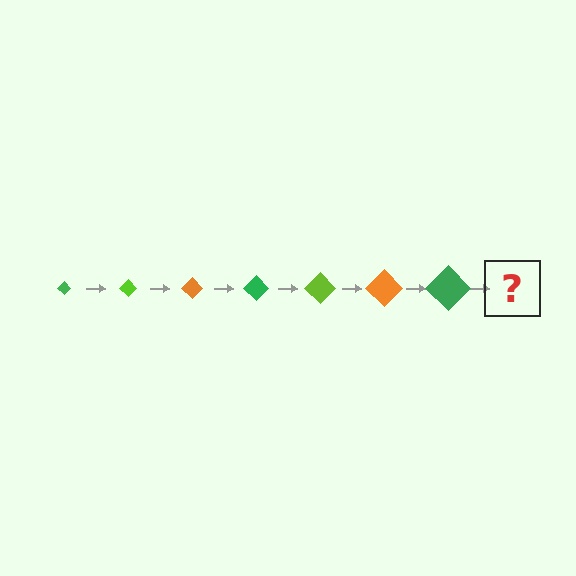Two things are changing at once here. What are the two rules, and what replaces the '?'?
The two rules are that the diamond grows larger each step and the color cycles through green, lime, and orange. The '?' should be a lime diamond, larger than the previous one.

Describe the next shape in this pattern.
It should be a lime diamond, larger than the previous one.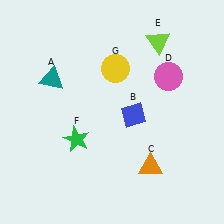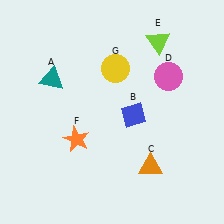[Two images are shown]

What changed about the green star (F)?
In Image 1, F is green. In Image 2, it changed to orange.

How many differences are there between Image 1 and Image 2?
There is 1 difference between the two images.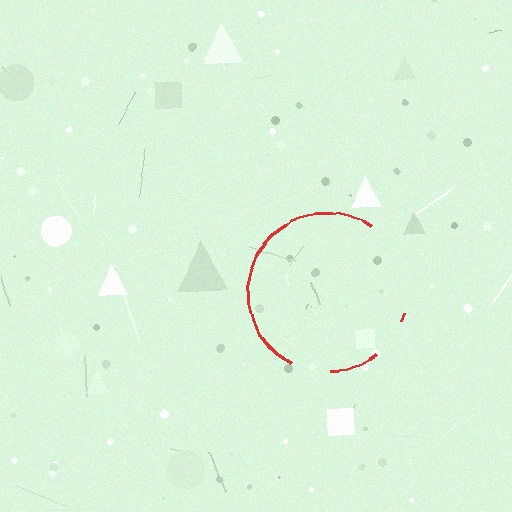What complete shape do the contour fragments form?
The contour fragments form a circle.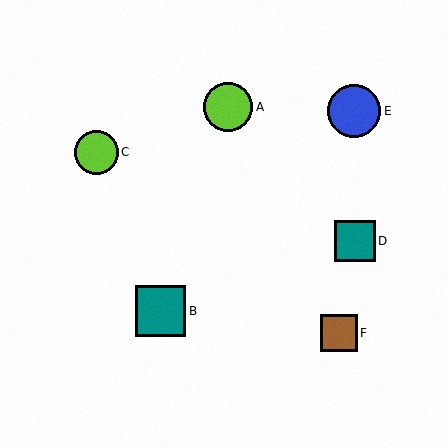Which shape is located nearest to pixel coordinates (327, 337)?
The brown square (labeled F) at (339, 333) is nearest to that location.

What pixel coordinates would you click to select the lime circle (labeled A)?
Click at (228, 107) to select the lime circle A.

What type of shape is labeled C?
Shape C is a lime circle.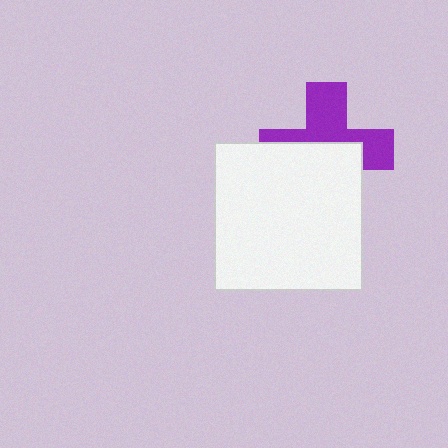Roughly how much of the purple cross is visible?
About half of it is visible (roughly 48%).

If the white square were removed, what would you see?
You would see the complete purple cross.